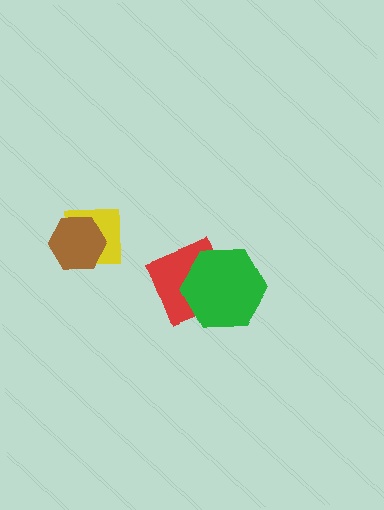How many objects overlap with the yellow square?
1 object overlaps with the yellow square.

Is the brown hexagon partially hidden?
No, no other shape covers it.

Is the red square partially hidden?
Yes, it is partially covered by another shape.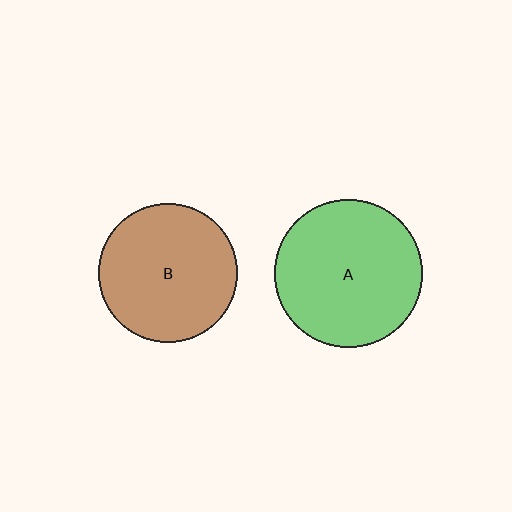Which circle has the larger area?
Circle A (green).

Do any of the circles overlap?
No, none of the circles overlap.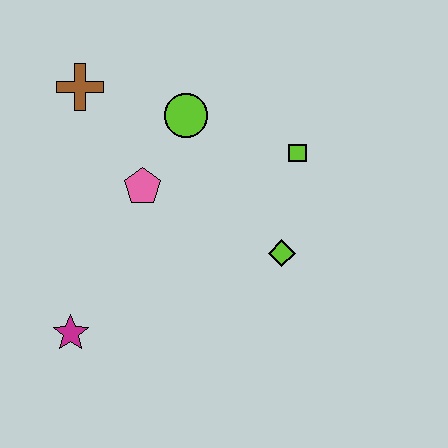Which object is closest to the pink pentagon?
The lime circle is closest to the pink pentagon.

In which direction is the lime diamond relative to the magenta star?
The lime diamond is to the right of the magenta star.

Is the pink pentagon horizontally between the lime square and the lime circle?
No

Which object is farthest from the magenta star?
The lime square is farthest from the magenta star.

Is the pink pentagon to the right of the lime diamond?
No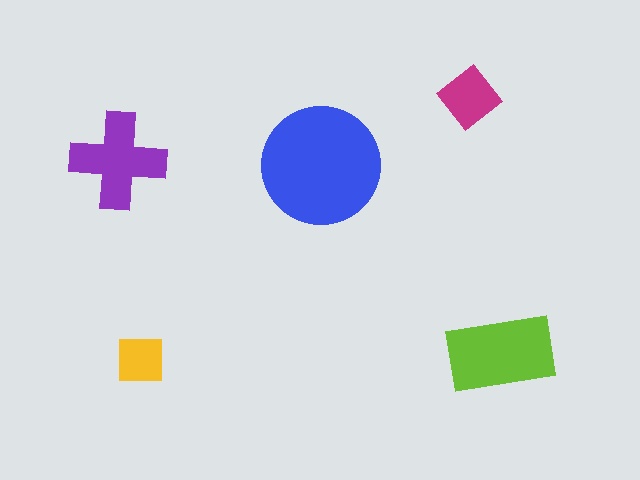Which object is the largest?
The blue circle.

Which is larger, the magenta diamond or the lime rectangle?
The lime rectangle.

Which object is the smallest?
The yellow square.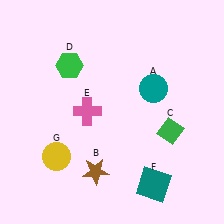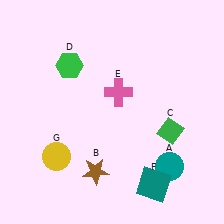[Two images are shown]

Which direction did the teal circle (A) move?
The teal circle (A) moved down.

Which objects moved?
The objects that moved are: the teal circle (A), the pink cross (E).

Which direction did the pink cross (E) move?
The pink cross (E) moved right.